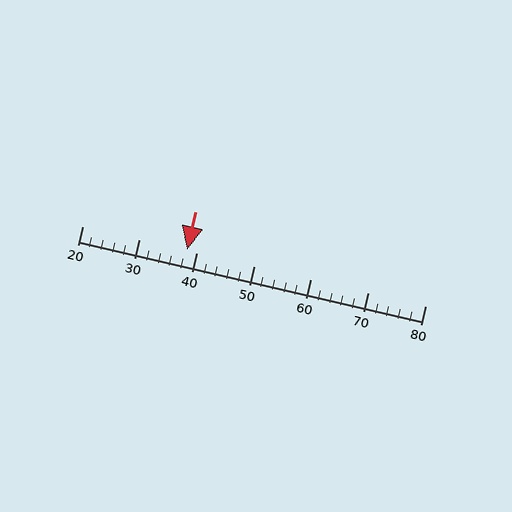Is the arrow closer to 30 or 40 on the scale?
The arrow is closer to 40.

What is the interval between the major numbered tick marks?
The major tick marks are spaced 10 units apart.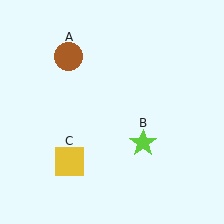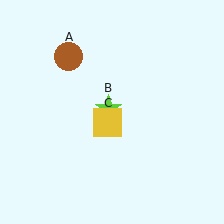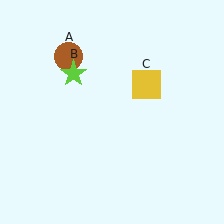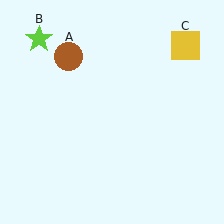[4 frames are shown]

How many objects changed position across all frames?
2 objects changed position: lime star (object B), yellow square (object C).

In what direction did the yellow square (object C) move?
The yellow square (object C) moved up and to the right.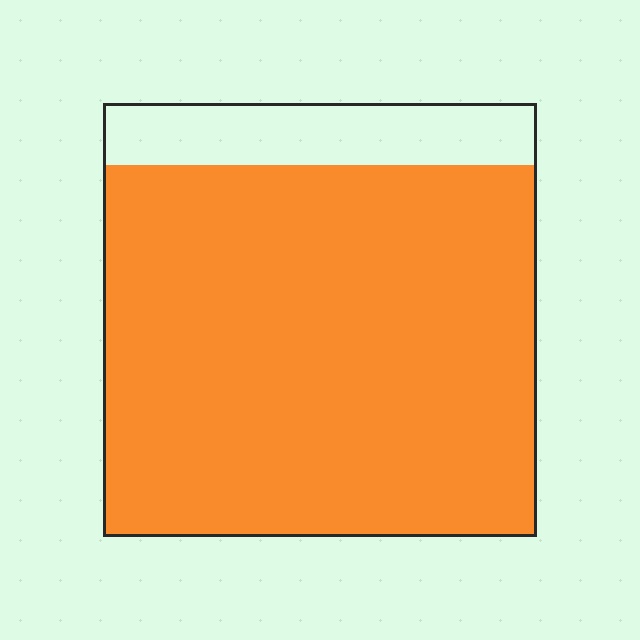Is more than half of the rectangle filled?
Yes.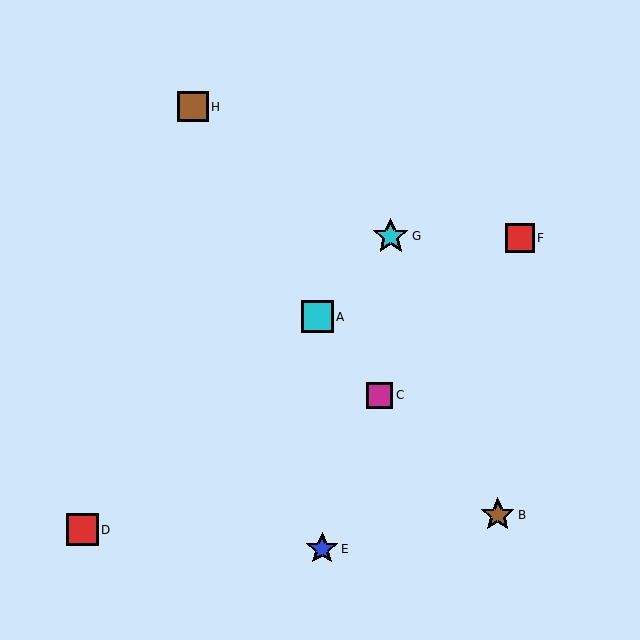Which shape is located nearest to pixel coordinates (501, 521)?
The brown star (labeled B) at (498, 515) is nearest to that location.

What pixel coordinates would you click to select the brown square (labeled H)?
Click at (193, 107) to select the brown square H.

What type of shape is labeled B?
Shape B is a brown star.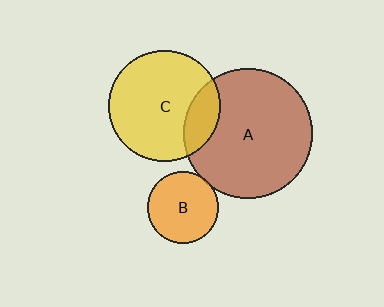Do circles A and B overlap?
Yes.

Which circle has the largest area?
Circle A (brown).